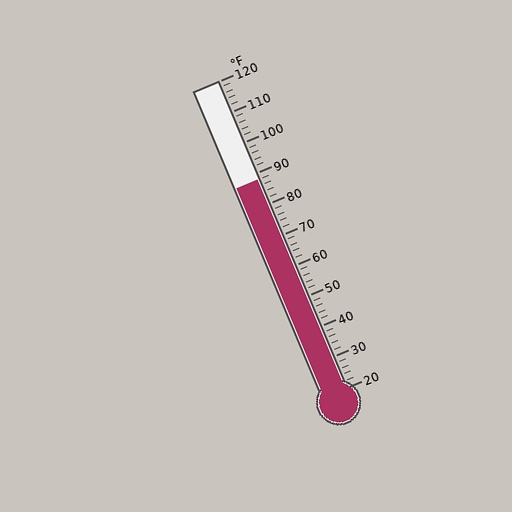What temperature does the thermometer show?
The thermometer shows approximately 88°F.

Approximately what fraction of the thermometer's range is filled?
The thermometer is filled to approximately 70% of its range.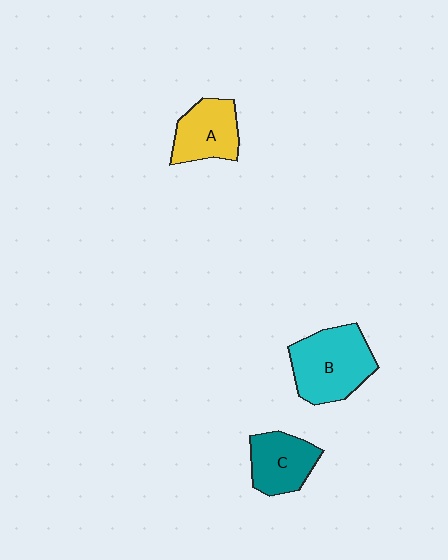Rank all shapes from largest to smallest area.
From largest to smallest: B (cyan), A (yellow), C (teal).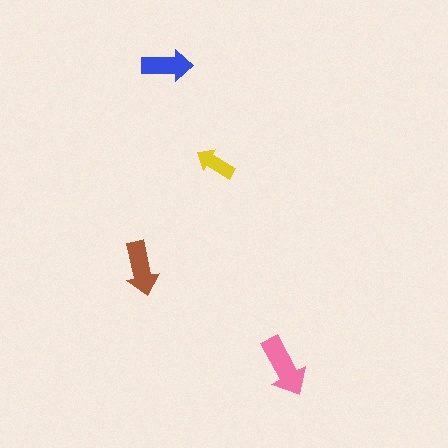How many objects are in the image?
There are 4 objects in the image.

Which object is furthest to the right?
The pink arrow is rightmost.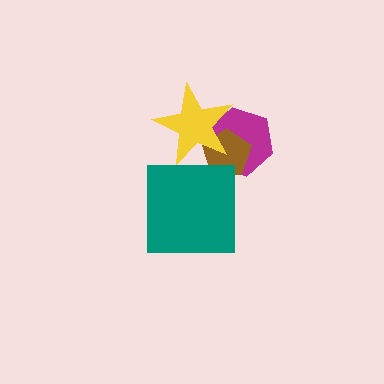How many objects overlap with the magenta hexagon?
2 objects overlap with the magenta hexagon.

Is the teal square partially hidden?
No, no other shape covers it.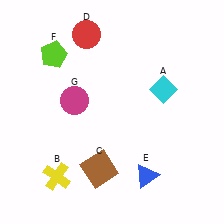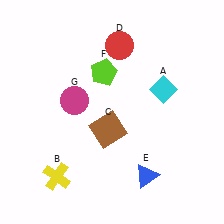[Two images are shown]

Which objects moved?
The objects that moved are: the brown square (C), the red circle (D), the lime pentagon (F).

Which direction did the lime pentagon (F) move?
The lime pentagon (F) moved right.